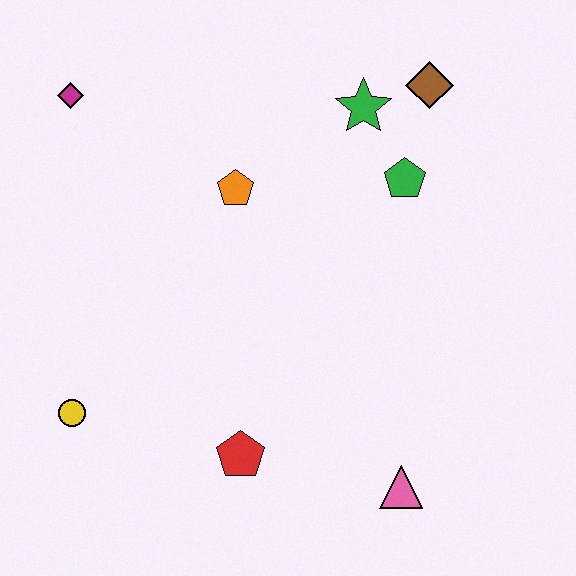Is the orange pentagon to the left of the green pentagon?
Yes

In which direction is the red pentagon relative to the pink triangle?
The red pentagon is to the left of the pink triangle.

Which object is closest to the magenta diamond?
The orange pentagon is closest to the magenta diamond.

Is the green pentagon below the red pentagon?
No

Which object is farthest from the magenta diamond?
The pink triangle is farthest from the magenta diamond.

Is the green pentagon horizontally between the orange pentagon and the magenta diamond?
No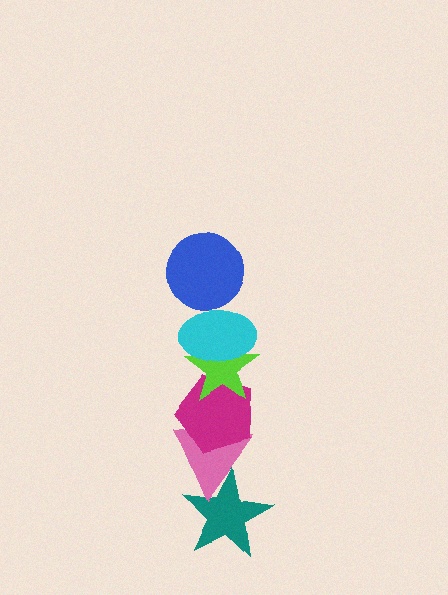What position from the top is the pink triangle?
The pink triangle is 5th from the top.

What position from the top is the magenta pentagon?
The magenta pentagon is 4th from the top.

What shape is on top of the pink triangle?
The magenta pentagon is on top of the pink triangle.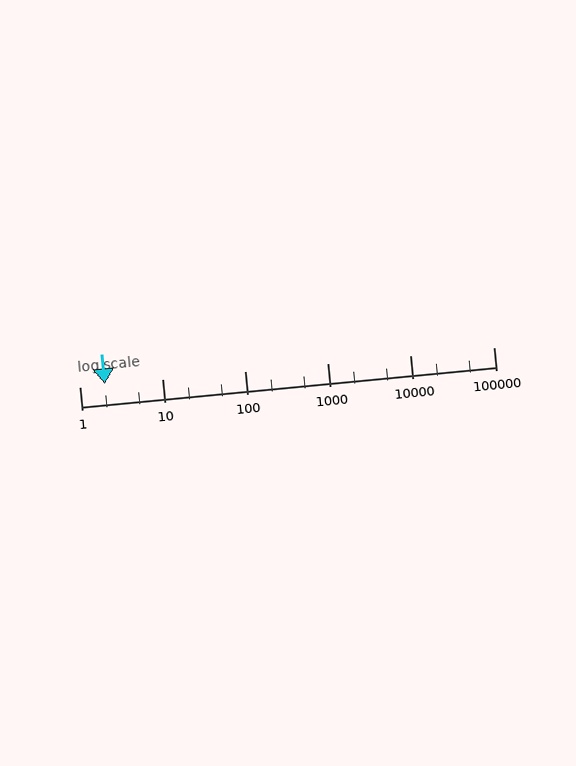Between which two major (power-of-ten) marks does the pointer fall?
The pointer is between 1 and 10.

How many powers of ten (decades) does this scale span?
The scale spans 5 decades, from 1 to 100000.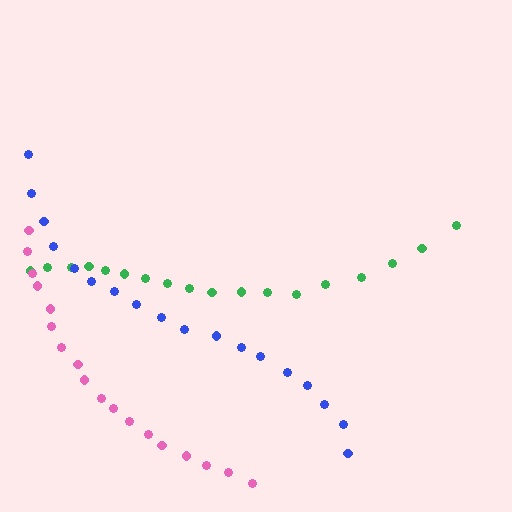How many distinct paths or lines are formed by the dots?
There are 3 distinct paths.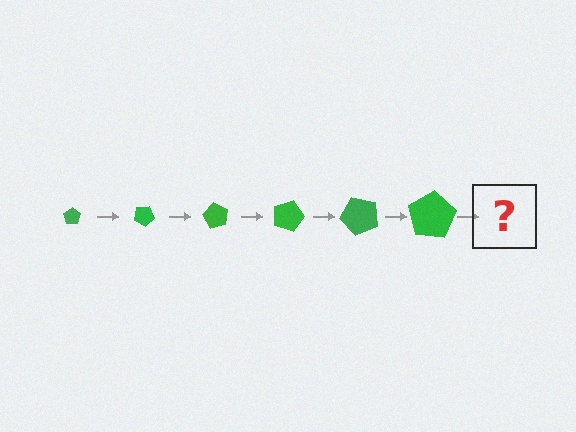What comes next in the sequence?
The next element should be a pentagon, larger than the previous one and rotated 180 degrees from the start.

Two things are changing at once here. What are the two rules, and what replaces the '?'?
The two rules are that the pentagon grows larger each step and it rotates 30 degrees each step. The '?' should be a pentagon, larger than the previous one and rotated 180 degrees from the start.